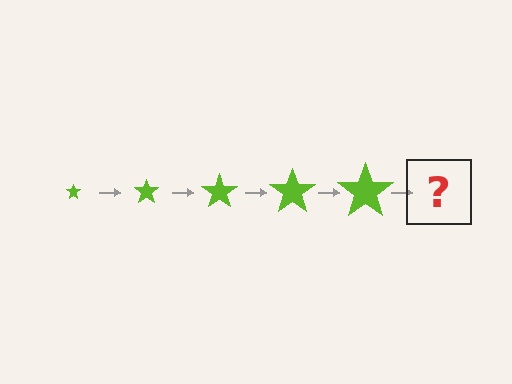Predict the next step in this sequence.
The next step is a lime star, larger than the previous one.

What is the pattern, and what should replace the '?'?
The pattern is that the star gets progressively larger each step. The '?' should be a lime star, larger than the previous one.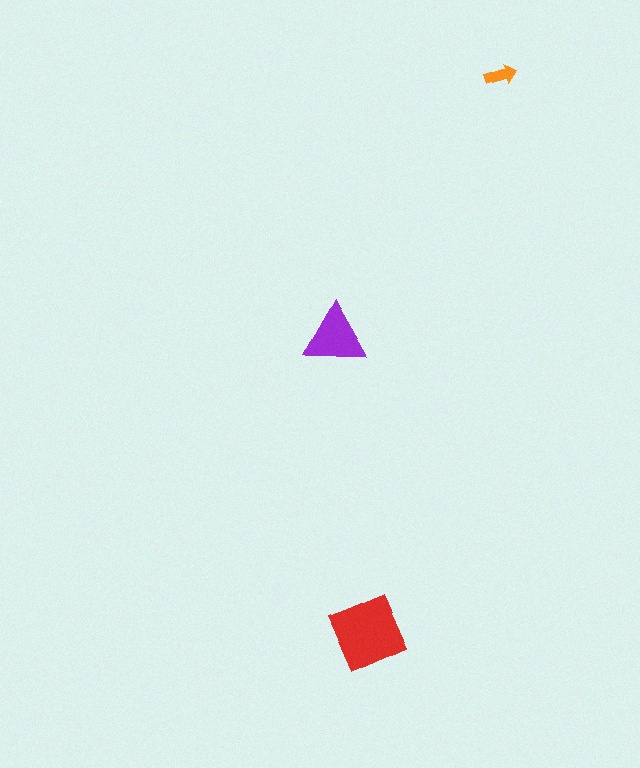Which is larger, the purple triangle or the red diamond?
The red diamond.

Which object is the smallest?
The orange arrow.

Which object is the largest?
The red diamond.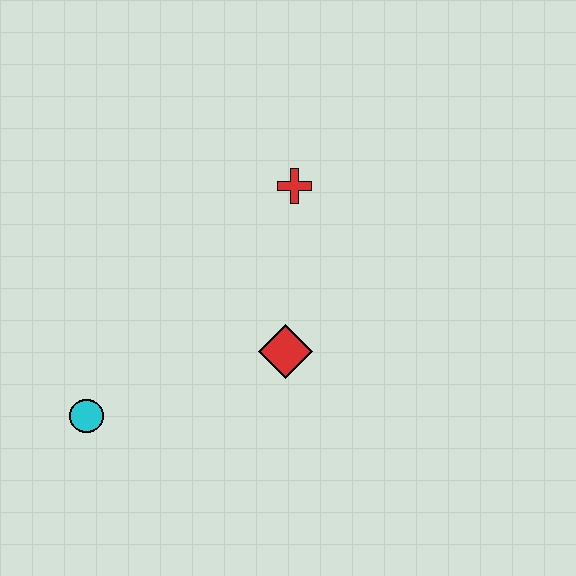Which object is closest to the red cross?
The red diamond is closest to the red cross.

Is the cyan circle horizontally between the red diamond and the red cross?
No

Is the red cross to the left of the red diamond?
No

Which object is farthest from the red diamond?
The cyan circle is farthest from the red diamond.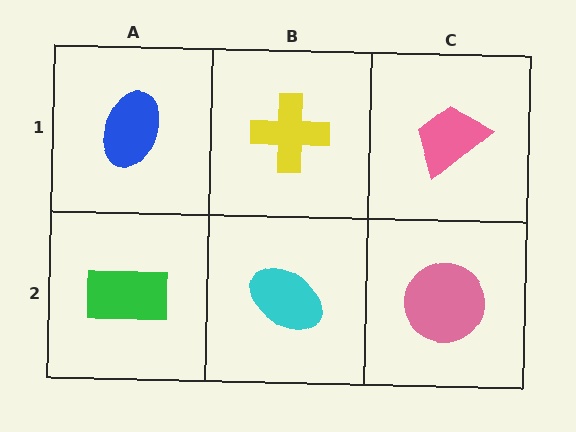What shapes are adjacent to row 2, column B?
A yellow cross (row 1, column B), a green rectangle (row 2, column A), a pink circle (row 2, column C).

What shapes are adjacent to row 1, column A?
A green rectangle (row 2, column A), a yellow cross (row 1, column B).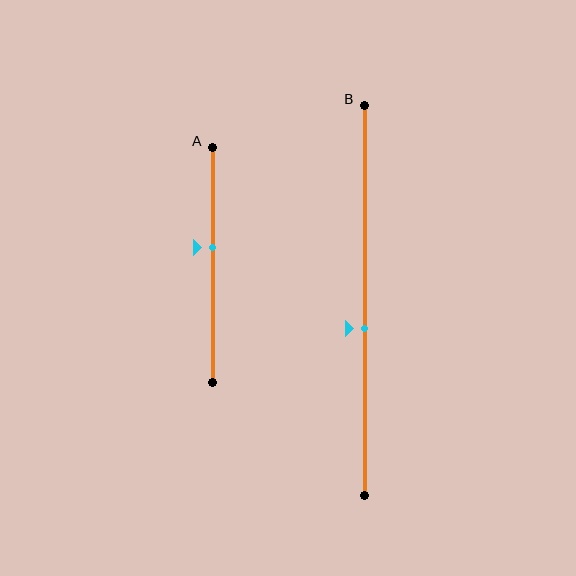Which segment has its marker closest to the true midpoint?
Segment B has its marker closest to the true midpoint.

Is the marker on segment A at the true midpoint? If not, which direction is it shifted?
No, the marker on segment A is shifted upward by about 7% of the segment length.